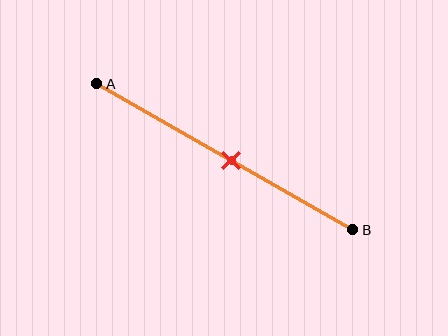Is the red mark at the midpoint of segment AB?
Yes, the mark is approximately at the midpoint.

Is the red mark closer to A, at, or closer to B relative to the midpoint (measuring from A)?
The red mark is approximately at the midpoint of segment AB.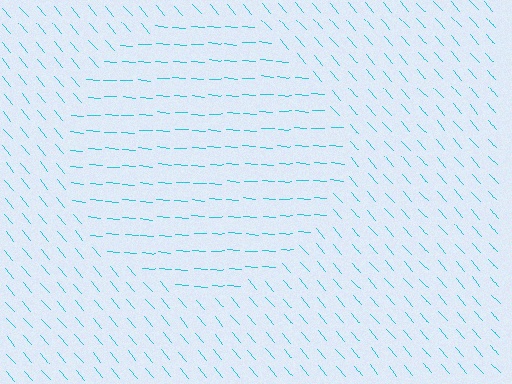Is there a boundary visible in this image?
Yes, there is a texture boundary formed by a change in line orientation.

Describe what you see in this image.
The image is filled with small cyan line segments. A circle region in the image has lines oriented differently from the surrounding lines, creating a visible texture boundary.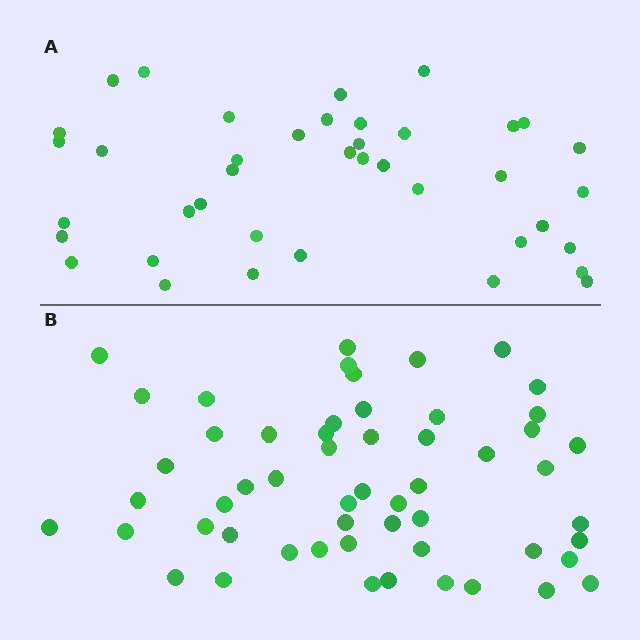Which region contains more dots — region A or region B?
Region B (the bottom region) has more dots.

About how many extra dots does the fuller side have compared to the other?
Region B has approximately 15 more dots than region A.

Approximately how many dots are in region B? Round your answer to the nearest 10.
About 60 dots. (The exact count is 55, which rounds to 60.)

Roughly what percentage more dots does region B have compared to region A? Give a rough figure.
About 40% more.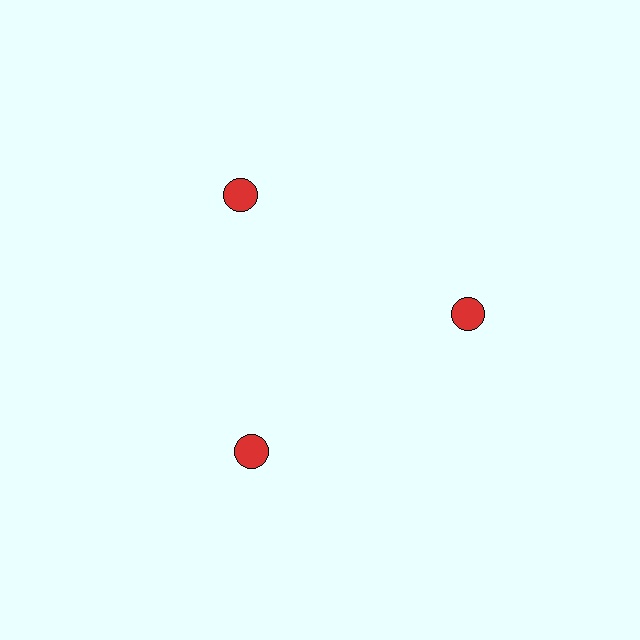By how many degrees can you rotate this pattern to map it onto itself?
The pattern maps onto itself every 120 degrees of rotation.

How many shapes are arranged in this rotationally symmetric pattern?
There are 3 shapes, arranged in 3 groups of 1.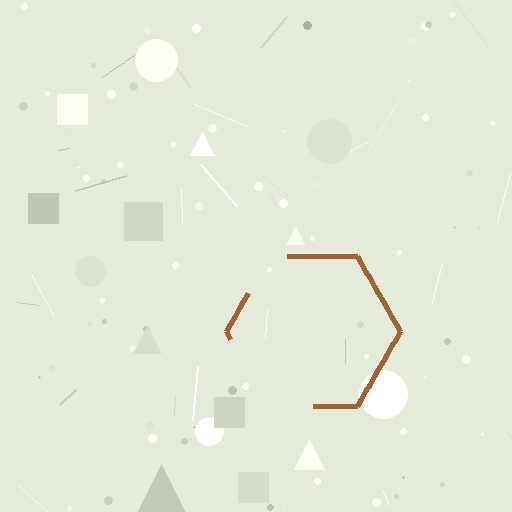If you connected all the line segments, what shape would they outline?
They would outline a hexagon.